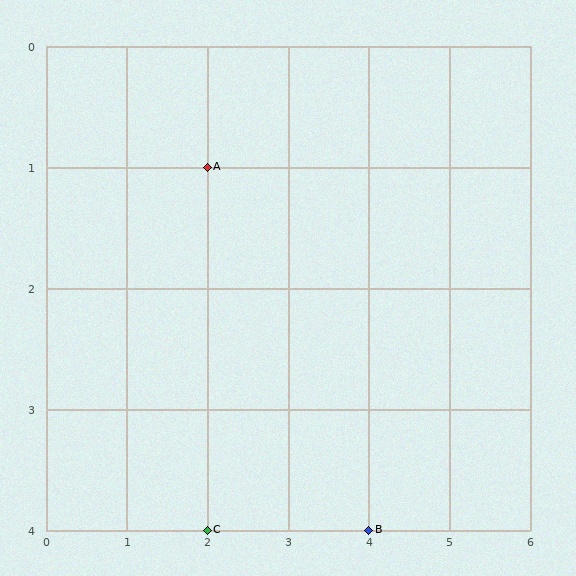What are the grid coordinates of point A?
Point A is at grid coordinates (2, 1).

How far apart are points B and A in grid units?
Points B and A are 2 columns and 3 rows apart (about 3.6 grid units diagonally).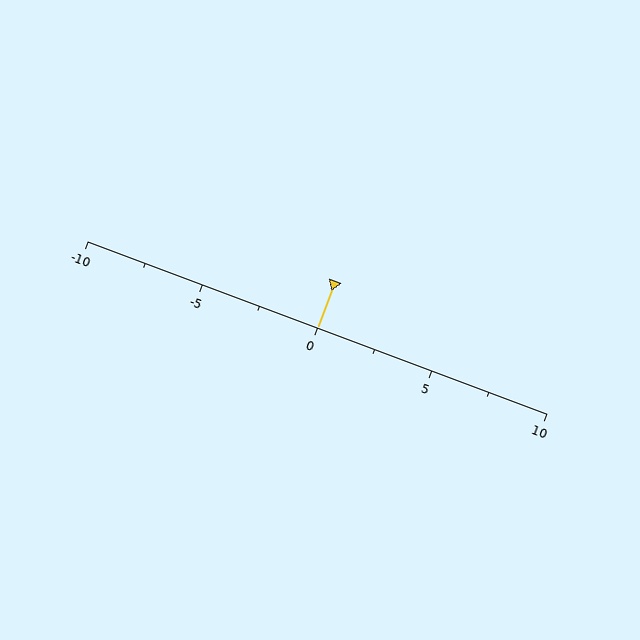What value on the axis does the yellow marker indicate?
The marker indicates approximately 0.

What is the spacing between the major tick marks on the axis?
The major ticks are spaced 5 apart.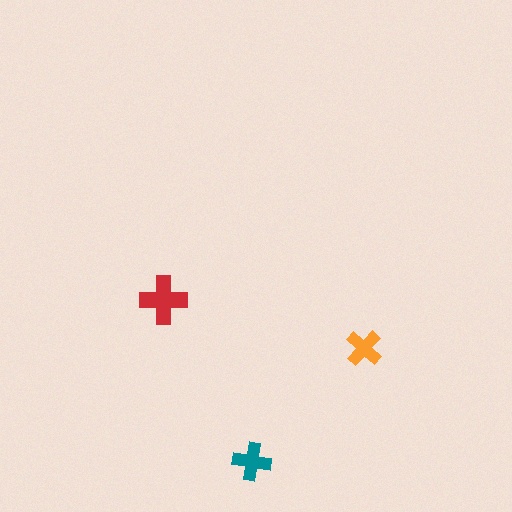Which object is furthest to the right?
The orange cross is rightmost.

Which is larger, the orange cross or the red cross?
The red one.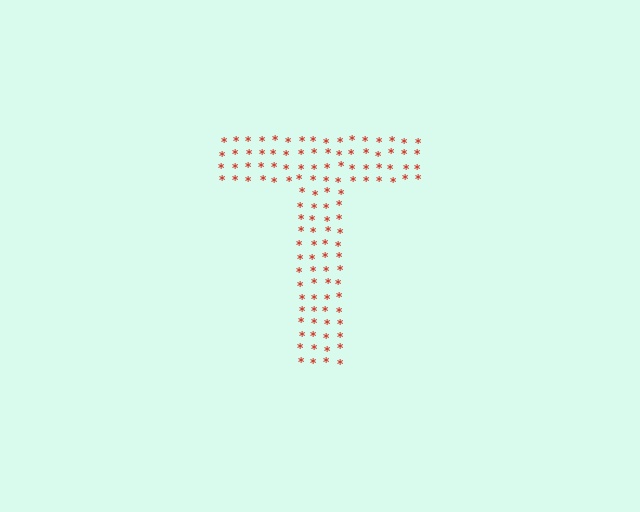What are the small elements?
The small elements are asterisks.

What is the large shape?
The large shape is the letter T.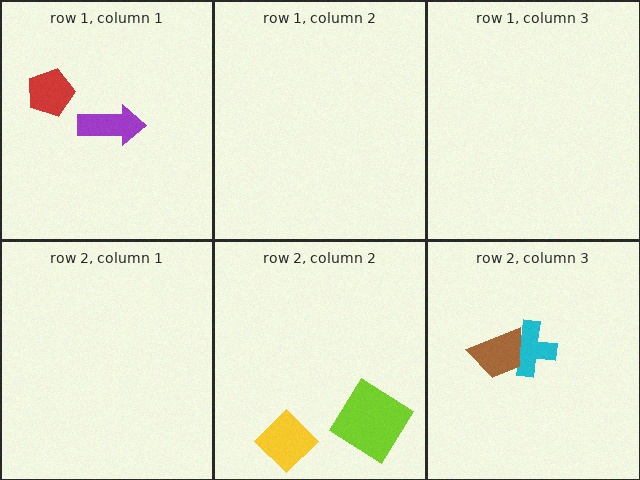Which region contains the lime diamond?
The row 2, column 2 region.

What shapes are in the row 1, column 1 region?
The purple arrow, the red pentagon.